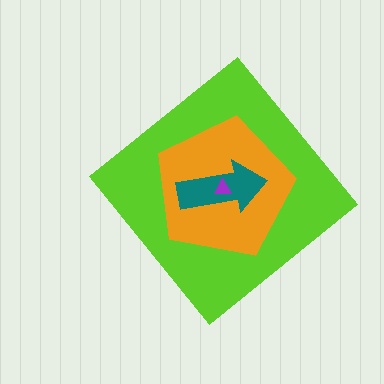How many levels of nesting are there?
4.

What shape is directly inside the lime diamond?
The orange pentagon.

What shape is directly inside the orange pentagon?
The teal arrow.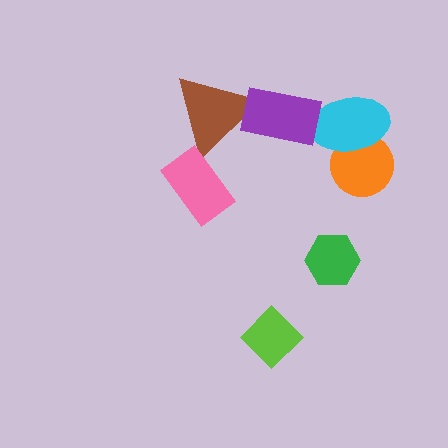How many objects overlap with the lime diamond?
0 objects overlap with the lime diamond.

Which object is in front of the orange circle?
The cyan ellipse is in front of the orange circle.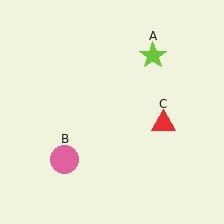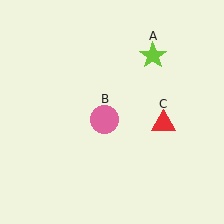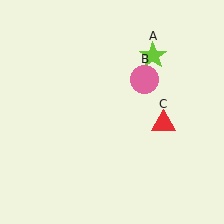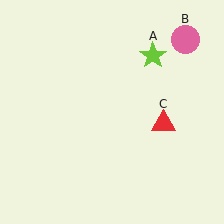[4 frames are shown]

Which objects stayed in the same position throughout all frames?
Lime star (object A) and red triangle (object C) remained stationary.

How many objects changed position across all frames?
1 object changed position: pink circle (object B).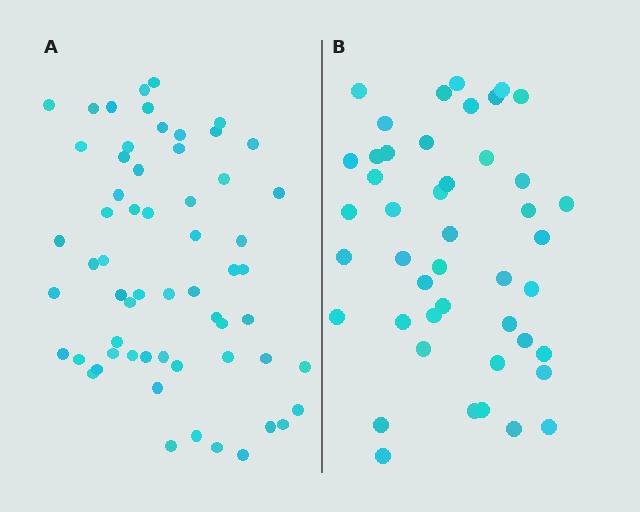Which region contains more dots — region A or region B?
Region A (the left region) has more dots.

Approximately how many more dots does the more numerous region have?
Region A has approximately 15 more dots than region B.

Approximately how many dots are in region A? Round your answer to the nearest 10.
About 60 dots.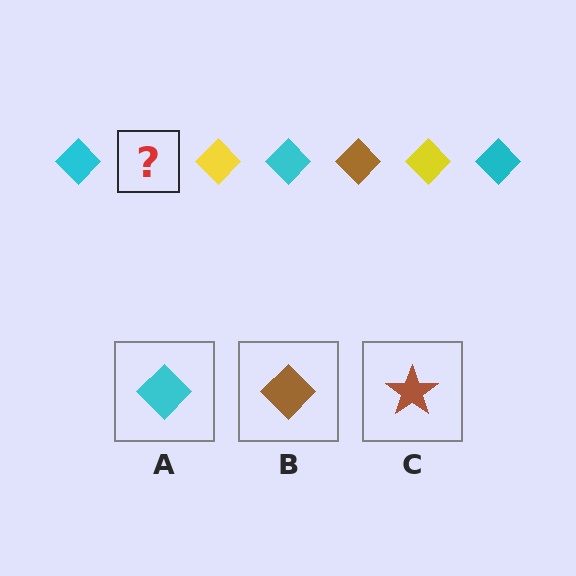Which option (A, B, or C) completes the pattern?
B.